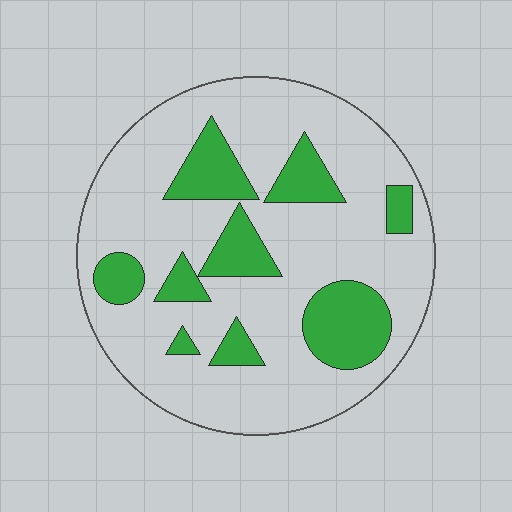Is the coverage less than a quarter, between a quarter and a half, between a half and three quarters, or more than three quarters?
Less than a quarter.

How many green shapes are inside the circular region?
9.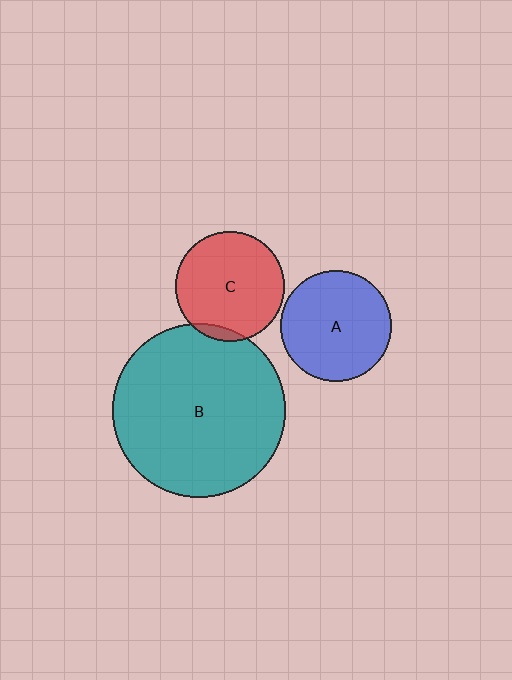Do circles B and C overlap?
Yes.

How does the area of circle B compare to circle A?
Approximately 2.4 times.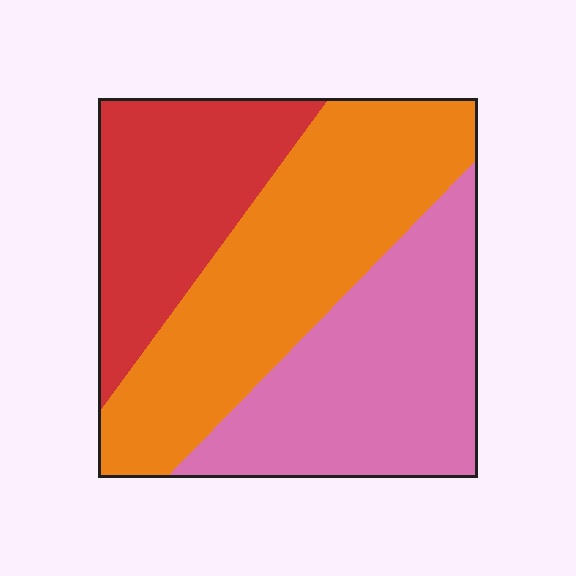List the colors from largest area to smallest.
From largest to smallest: orange, pink, red.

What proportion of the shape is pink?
Pink covers 35% of the shape.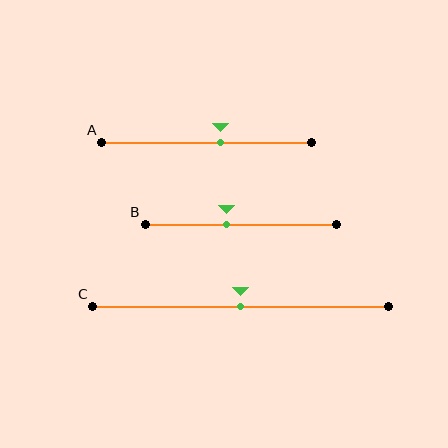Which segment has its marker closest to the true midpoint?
Segment C has its marker closest to the true midpoint.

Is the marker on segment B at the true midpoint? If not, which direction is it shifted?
No, the marker on segment B is shifted to the left by about 8% of the segment length.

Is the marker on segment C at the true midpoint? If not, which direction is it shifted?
Yes, the marker on segment C is at the true midpoint.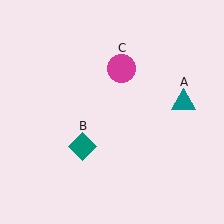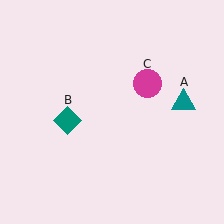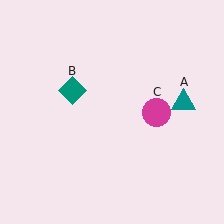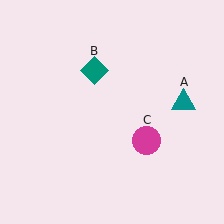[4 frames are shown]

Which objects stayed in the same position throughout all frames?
Teal triangle (object A) remained stationary.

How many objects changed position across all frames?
2 objects changed position: teal diamond (object B), magenta circle (object C).